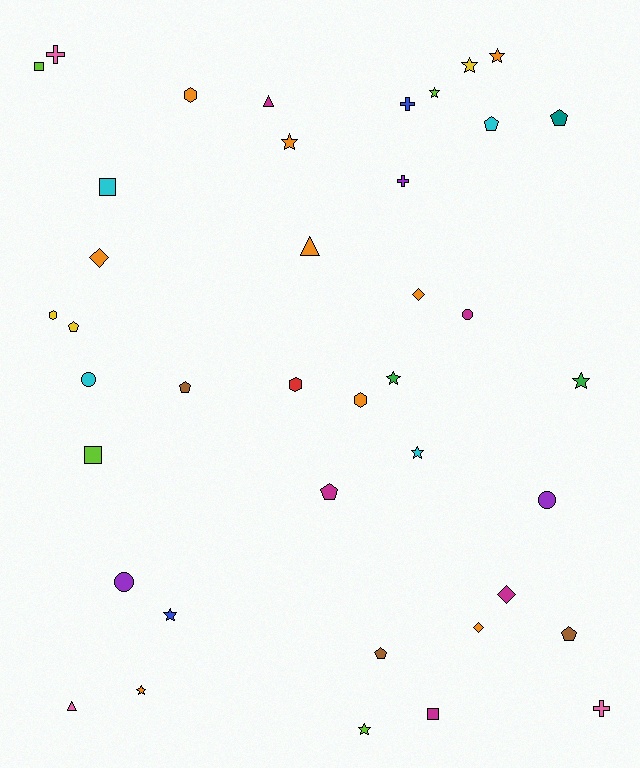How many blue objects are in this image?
There are 2 blue objects.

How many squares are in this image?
There are 4 squares.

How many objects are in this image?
There are 40 objects.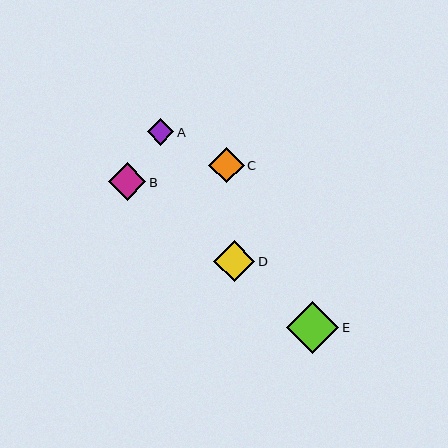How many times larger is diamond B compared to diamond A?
Diamond B is approximately 1.4 times the size of diamond A.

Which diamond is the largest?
Diamond E is the largest with a size of approximately 52 pixels.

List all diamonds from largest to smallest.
From largest to smallest: E, D, B, C, A.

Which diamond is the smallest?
Diamond A is the smallest with a size of approximately 26 pixels.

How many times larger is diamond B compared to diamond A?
Diamond B is approximately 1.4 times the size of diamond A.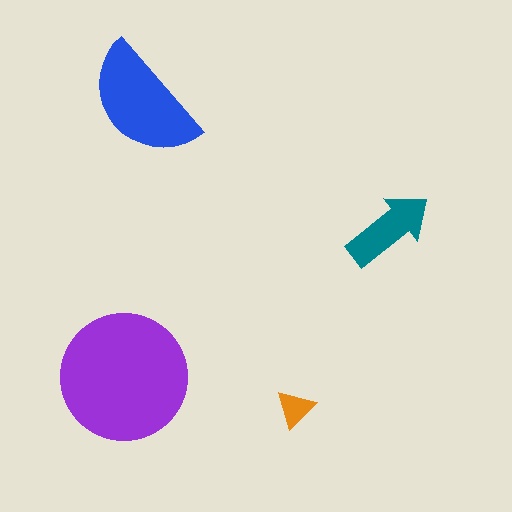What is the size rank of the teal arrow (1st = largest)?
3rd.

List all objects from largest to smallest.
The purple circle, the blue semicircle, the teal arrow, the orange triangle.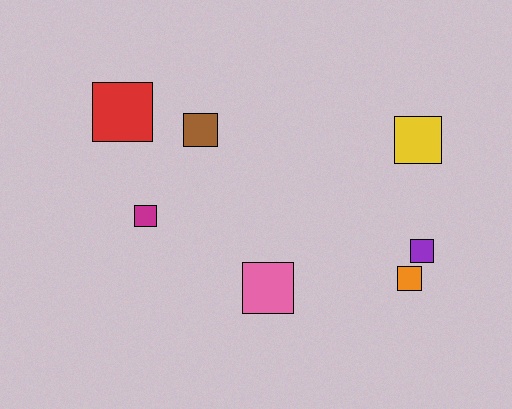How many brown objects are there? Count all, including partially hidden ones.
There is 1 brown object.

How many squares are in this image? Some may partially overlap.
There are 7 squares.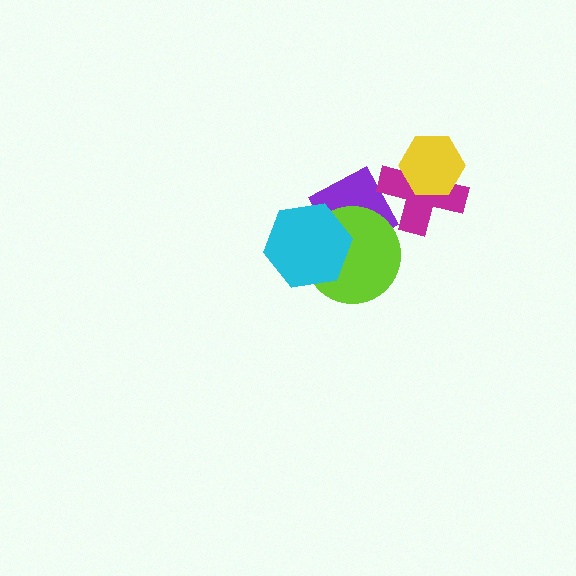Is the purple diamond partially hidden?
Yes, it is partially covered by another shape.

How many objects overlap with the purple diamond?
3 objects overlap with the purple diamond.